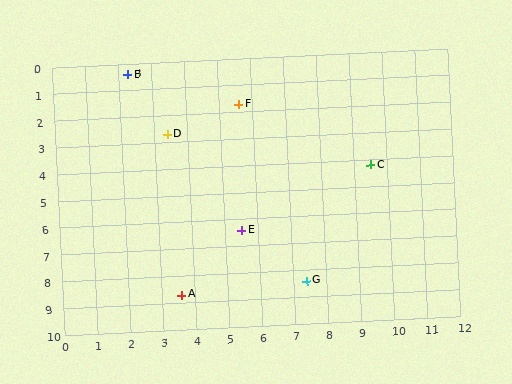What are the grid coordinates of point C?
Point C is at approximately (9.5, 4.2).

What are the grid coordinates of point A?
Point A is at approximately (3.6, 8.7).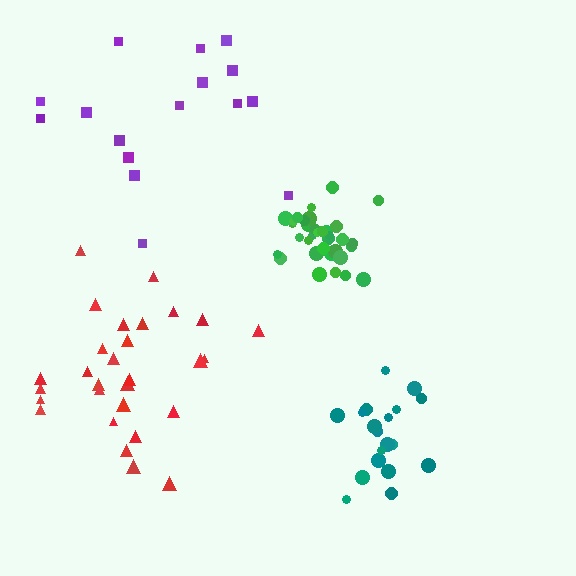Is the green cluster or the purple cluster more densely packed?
Green.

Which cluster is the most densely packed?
Green.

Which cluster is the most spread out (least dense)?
Purple.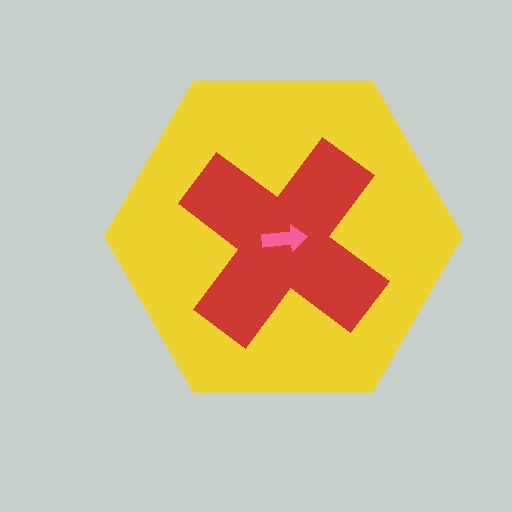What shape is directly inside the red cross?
The pink arrow.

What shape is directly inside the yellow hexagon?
The red cross.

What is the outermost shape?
The yellow hexagon.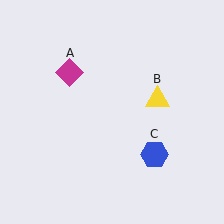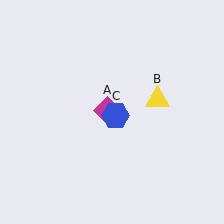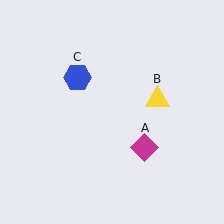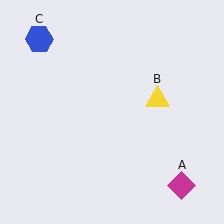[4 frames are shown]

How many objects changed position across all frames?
2 objects changed position: magenta diamond (object A), blue hexagon (object C).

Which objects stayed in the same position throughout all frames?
Yellow triangle (object B) remained stationary.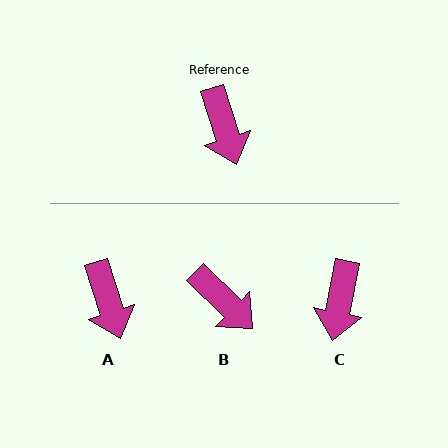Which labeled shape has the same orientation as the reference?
A.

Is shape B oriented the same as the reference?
No, it is off by about 28 degrees.